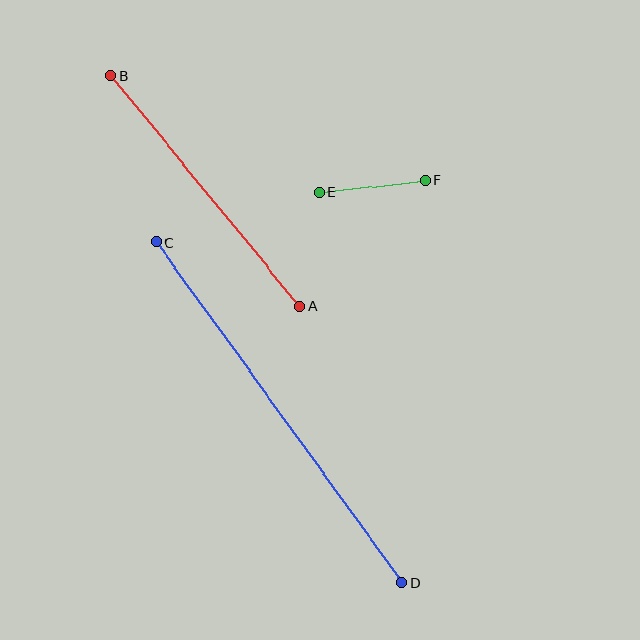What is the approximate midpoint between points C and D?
The midpoint is at approximately (279, 412) pixels.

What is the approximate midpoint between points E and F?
The midpoint is at approximately (372, 186) pixels.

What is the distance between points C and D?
The distance is approximately 420 pixels.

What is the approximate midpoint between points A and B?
The midpoint is at approximately (205, 191) pixels.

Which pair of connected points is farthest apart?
Points C and D are farthest apart.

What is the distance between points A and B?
The distance is approximately 298 pixels.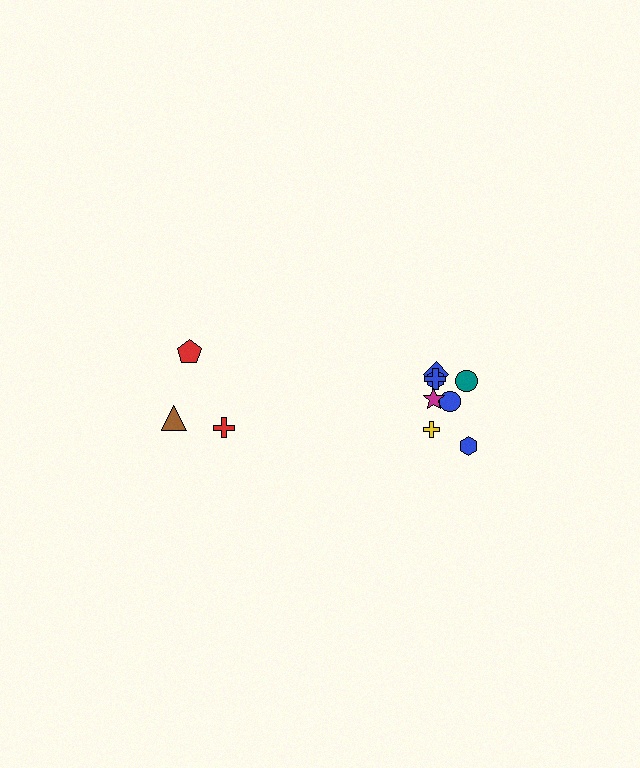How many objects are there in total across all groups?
There are 11 objects.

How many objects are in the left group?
There are 3 objects.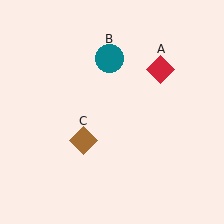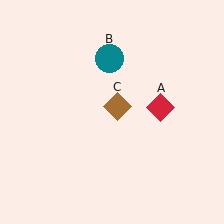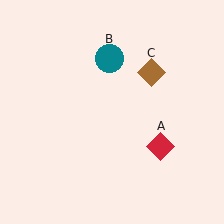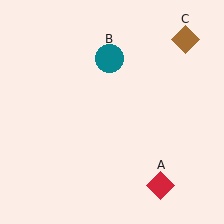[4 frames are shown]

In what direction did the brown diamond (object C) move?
The brown diamond (object C) moved up and to the right.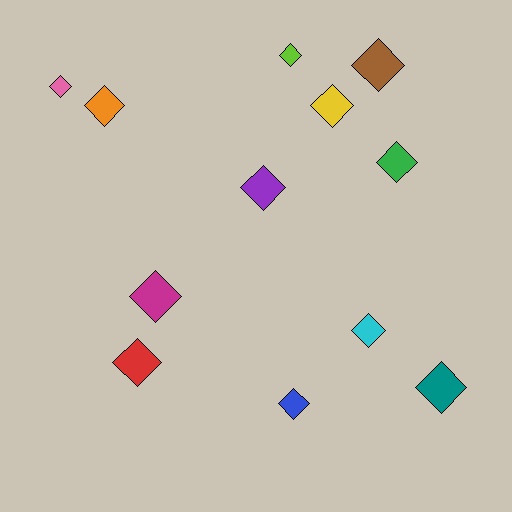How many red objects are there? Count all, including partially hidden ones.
There is 1 red object.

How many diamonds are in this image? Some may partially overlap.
There are 12 diamonds.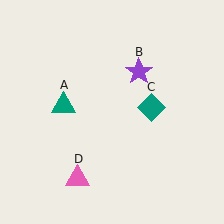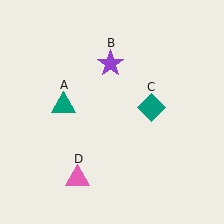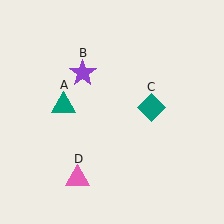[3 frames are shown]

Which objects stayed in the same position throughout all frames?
Teal triangle (object A) and teal diamond (object C) and pink triangle (object D) remained stationary.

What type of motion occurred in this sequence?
The purple star (object B) rotated counterclockwise around the center of the scene.